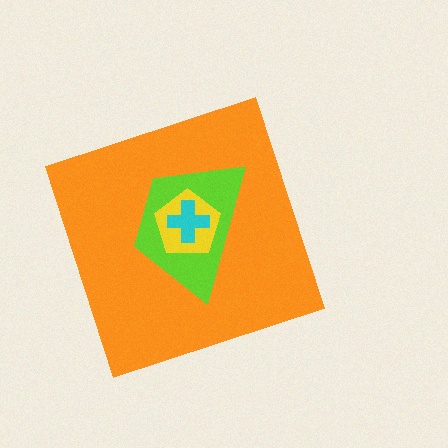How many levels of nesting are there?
4.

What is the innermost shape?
The cyan cross.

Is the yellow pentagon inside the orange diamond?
Yes.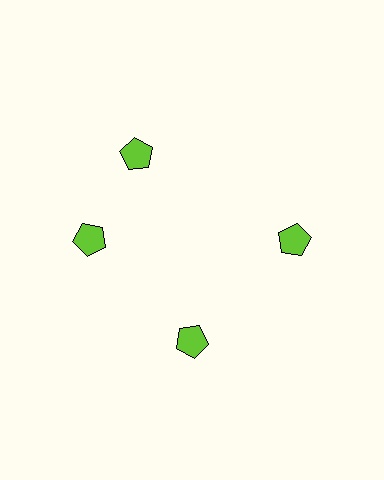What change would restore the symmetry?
The symmetry would be restored by rotating it back into even spacing with its neighbors so that all 4 pentagons sit at equal angles and equal distance from the center.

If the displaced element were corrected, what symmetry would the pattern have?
It would have 4-fold rotational symmetry — the pattern would map onto itself every 90 degrees.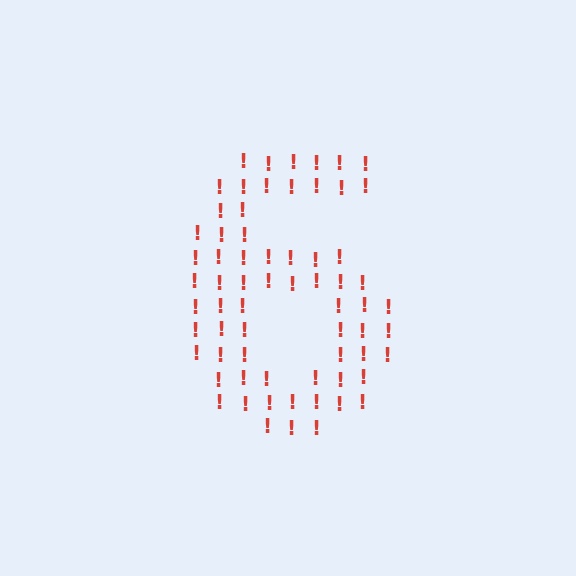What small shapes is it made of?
It is made of small exclamation marks.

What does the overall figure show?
The overall figure shows the digit 6.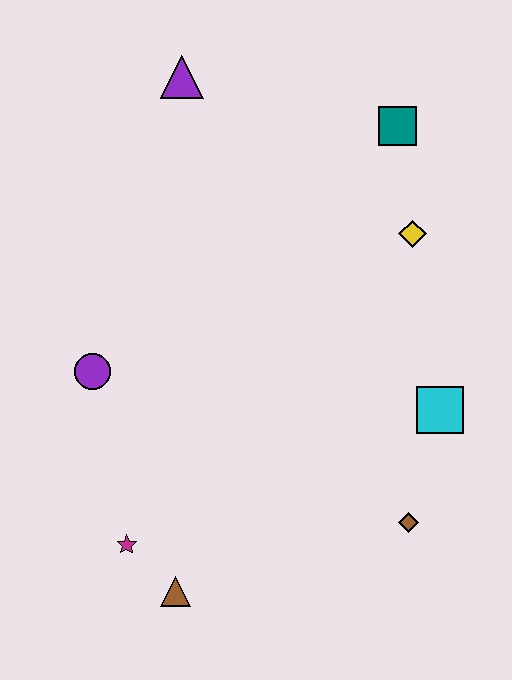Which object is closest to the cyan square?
The brown diamond is closest to the cyan square.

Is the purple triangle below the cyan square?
No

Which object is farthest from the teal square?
The brown triangle is farthest from the teal square.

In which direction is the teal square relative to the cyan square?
The teal square is above the cyan square.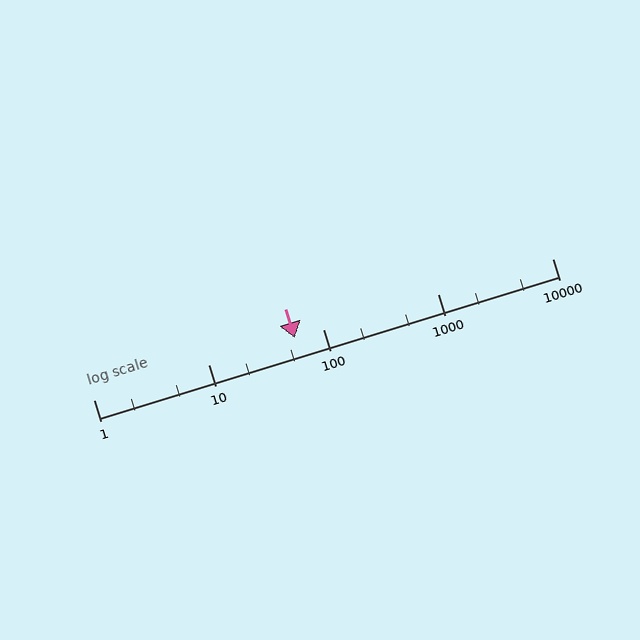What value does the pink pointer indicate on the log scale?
The pointer indicates approximately 57.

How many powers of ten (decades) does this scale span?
The scale spans 4 decades, from 1 to 10000.